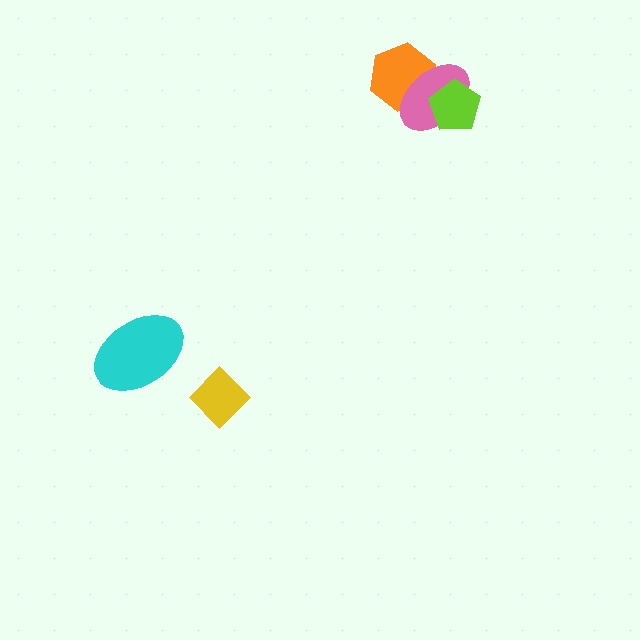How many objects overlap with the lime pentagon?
1 object overlaps with the lime pentagon.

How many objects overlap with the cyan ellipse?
0 objects overlap with the cyan ellipse.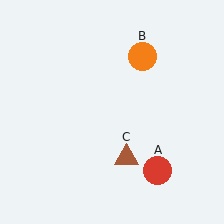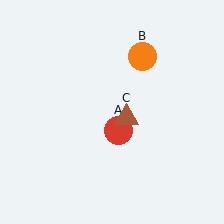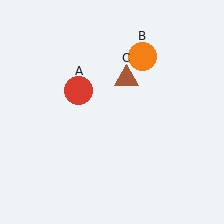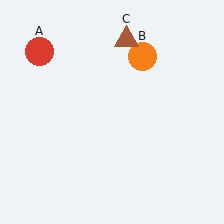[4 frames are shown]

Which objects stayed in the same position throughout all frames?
Orange circle (object B) remained stationary.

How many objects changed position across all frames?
2 objects changed position: red circle (object A), brown triangle (object C).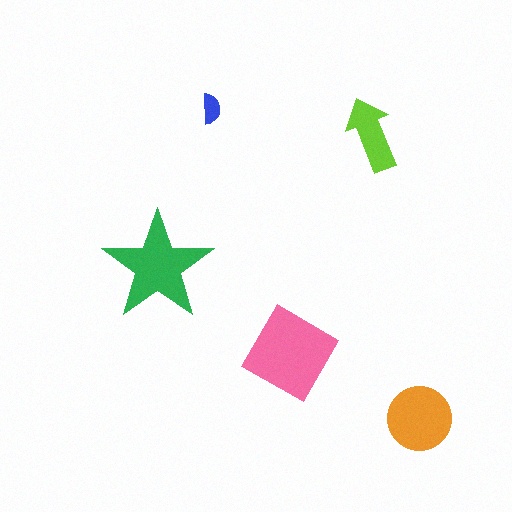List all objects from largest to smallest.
The pink diamond, the green star, the orange circle, the lime arrow, the blue semicircle.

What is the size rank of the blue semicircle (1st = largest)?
5th.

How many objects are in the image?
There are 5 objects in the image.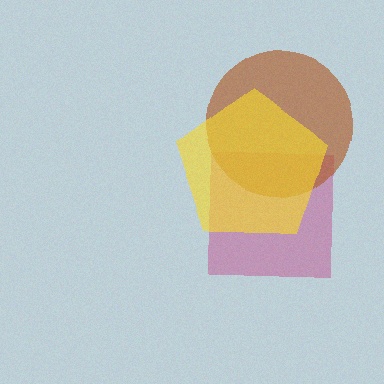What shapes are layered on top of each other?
The layered shapes are: a magenta square, a brown circle, a yellow pentagon.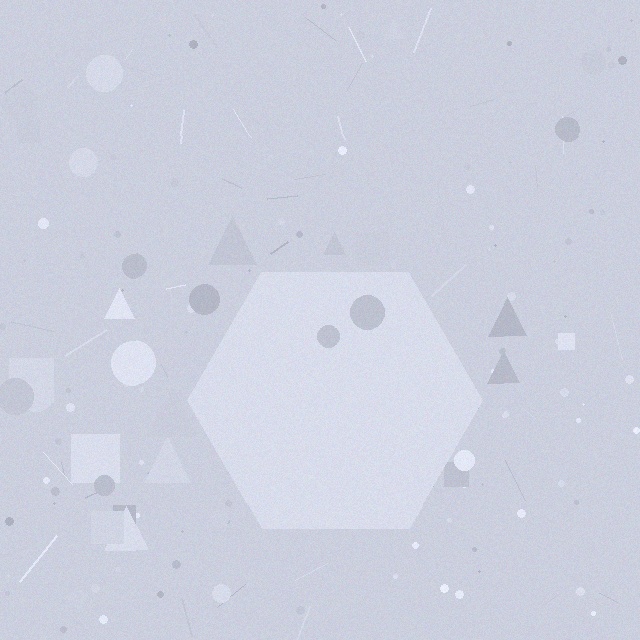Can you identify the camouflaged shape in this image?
The camouflaged shape is a hexagon.